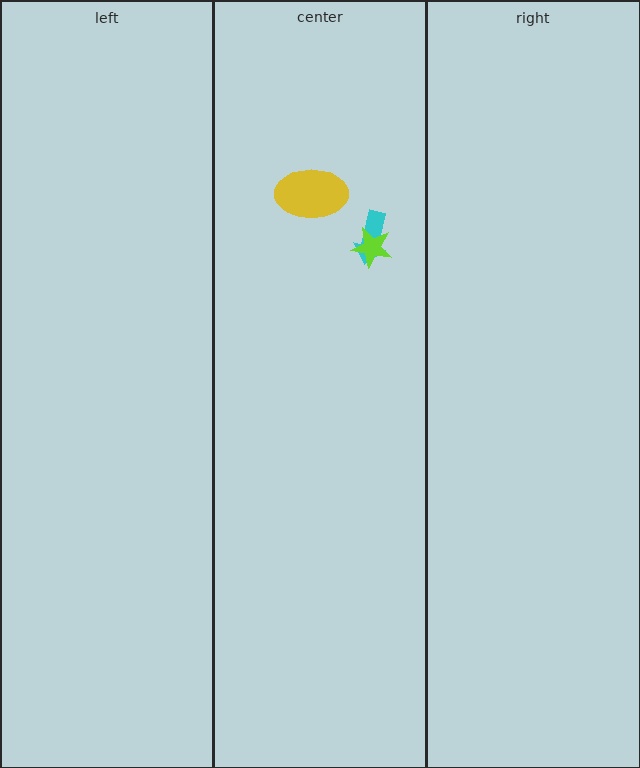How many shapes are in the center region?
3.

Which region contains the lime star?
The center region.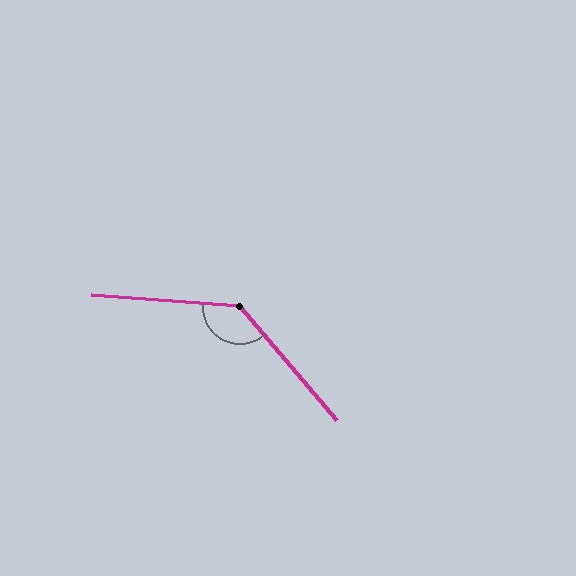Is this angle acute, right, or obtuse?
It is obtuse.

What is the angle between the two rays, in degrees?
Approximately 135 degrees.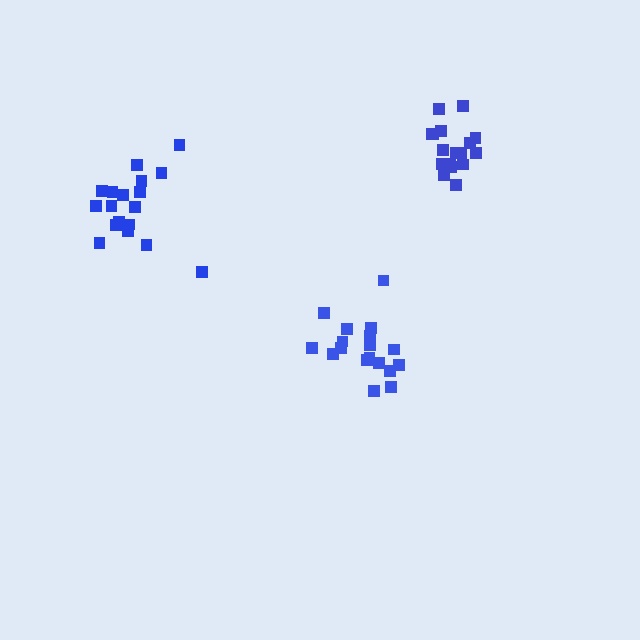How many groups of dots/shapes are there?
There are 3 groups.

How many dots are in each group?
Group 1: 18 dots, Group 2: 18 dots, Group 3: 18 dots (54 total).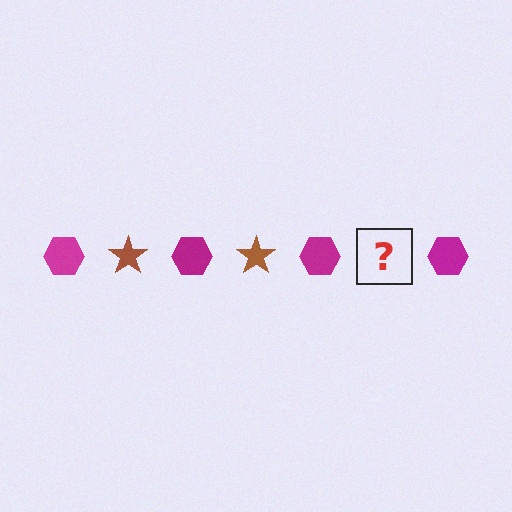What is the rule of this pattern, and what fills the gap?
The rule is that the pattern alternates between magenta hexagon and brown star. The gap should be filled with a brown star.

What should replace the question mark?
The question mark should be replaced with a brown star.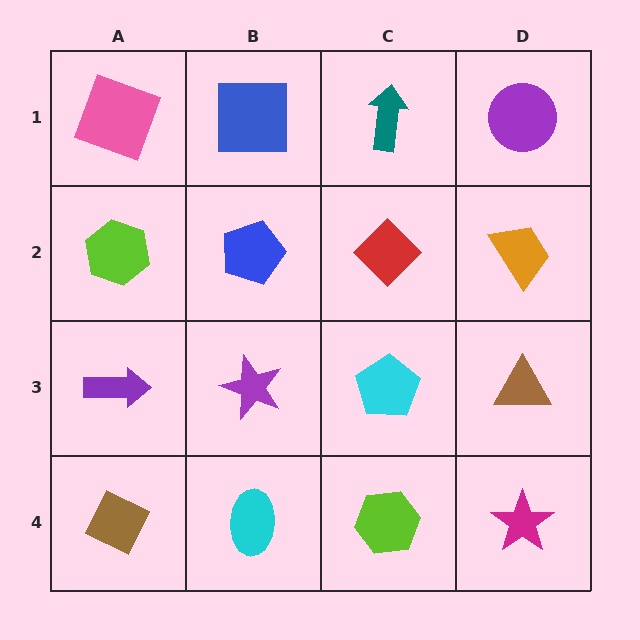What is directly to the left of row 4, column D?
A lime hexagon.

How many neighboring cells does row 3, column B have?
4.